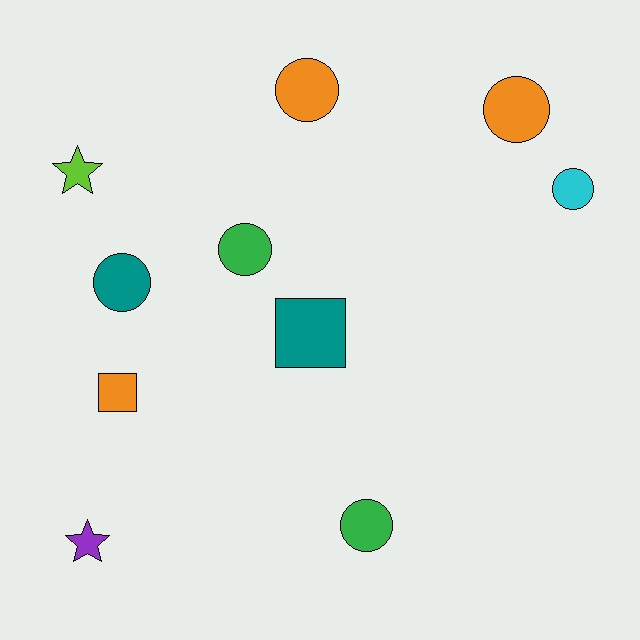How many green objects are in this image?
There are 2 green objects.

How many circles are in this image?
There are 6 circles.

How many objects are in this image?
There are 10 objects.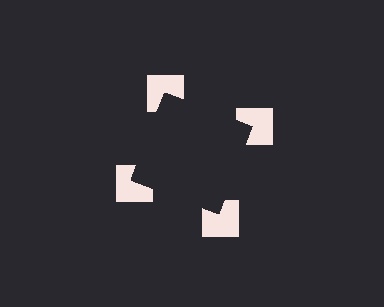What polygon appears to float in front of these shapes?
An illusory square — its edges are inferred from the aligned wedge cuts in the notched squares, not physically drawn.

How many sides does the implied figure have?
4 sides.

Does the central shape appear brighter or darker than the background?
It typically appears slightly darker than the background, even though no actual brightness change is drawn.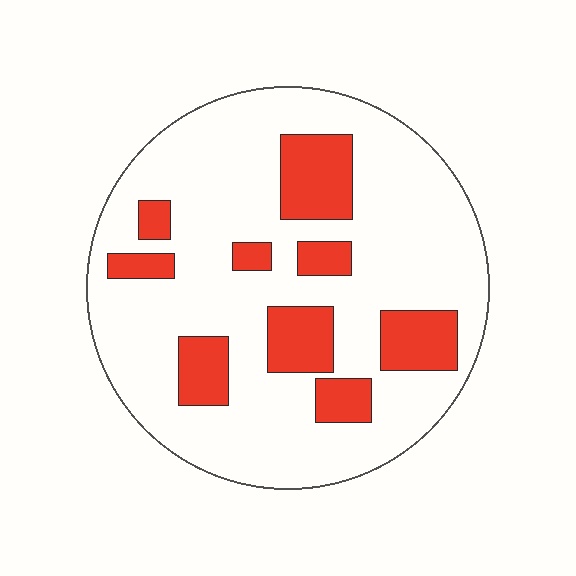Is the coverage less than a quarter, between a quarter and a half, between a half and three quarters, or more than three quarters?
Less than a quarter.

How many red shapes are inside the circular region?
9.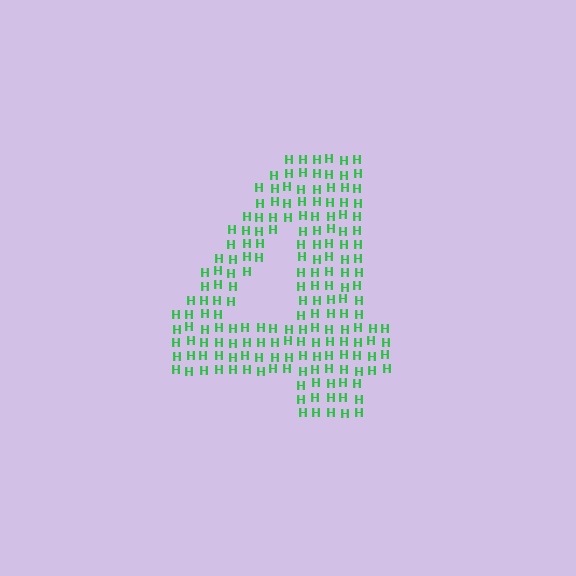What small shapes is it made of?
It is made of small letter H's.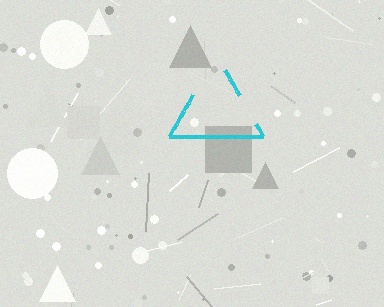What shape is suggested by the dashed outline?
The dashed outline suggests a triangle.